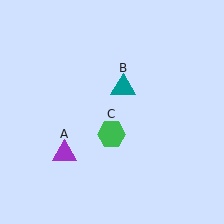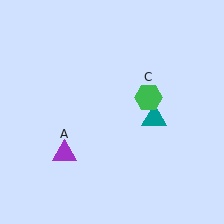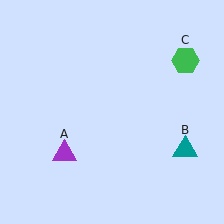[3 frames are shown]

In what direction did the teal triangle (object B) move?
The teal triangle (object B) moved down and to the right.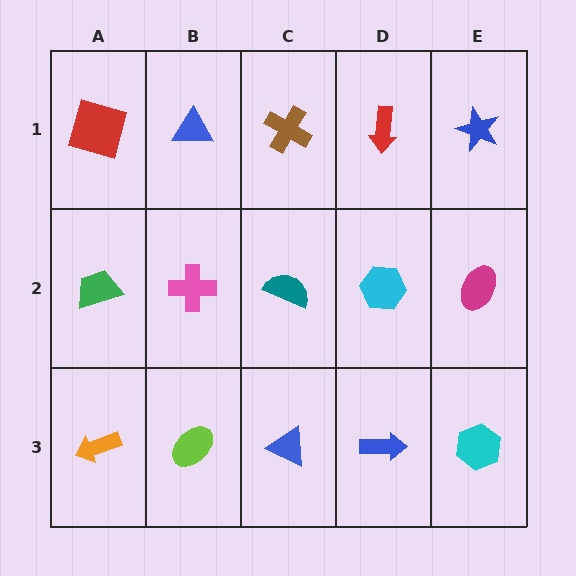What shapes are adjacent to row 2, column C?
A brown cross (row 1, column C), a blue triangle (row 3, column C), a pink cross (row 2, column B), a cyan hexagon (row 2, column D).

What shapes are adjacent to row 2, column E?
A blue star (row 1, column E), a cyan hexagon (row 3, column E), a cyan hexagon (row 2, column D).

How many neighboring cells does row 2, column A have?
3.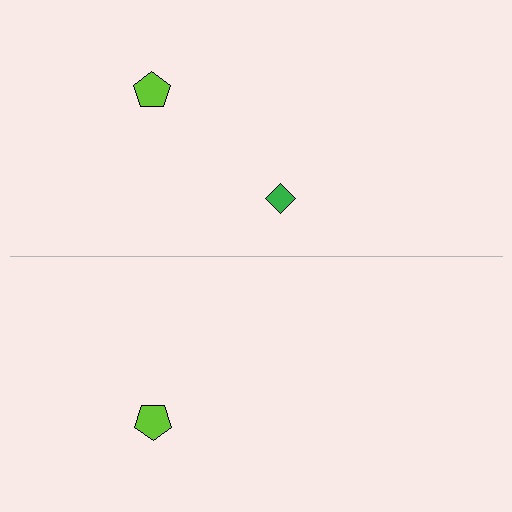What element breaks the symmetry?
A green diamond is missing from the bottom side.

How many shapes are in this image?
There are 3 shapes in this image.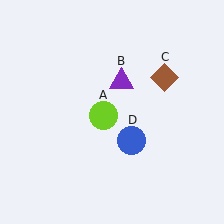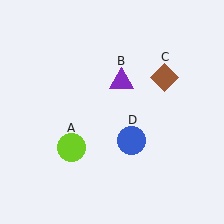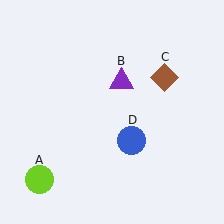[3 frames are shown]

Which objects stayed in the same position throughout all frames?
Purple triangle (object B) and brown diamond (object C) and blue circle (object D) remained stationary.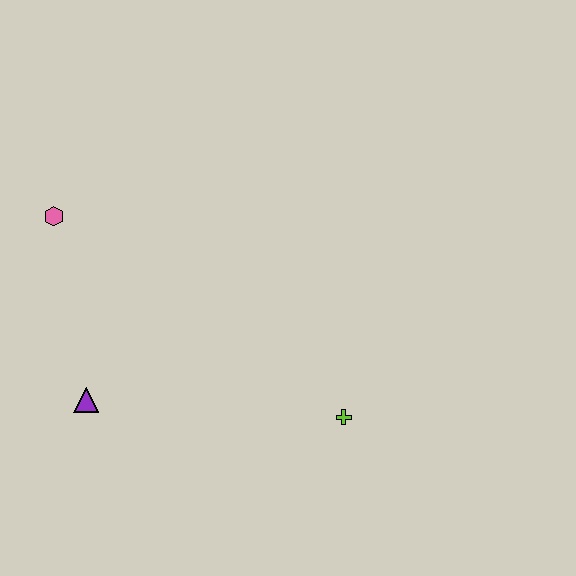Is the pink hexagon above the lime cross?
Yes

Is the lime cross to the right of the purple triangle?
Yes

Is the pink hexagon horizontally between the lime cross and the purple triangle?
No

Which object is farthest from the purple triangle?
The lime cross is farthest from the purple triangle.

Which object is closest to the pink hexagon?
The purple triangle is closest to the pink hexagon.